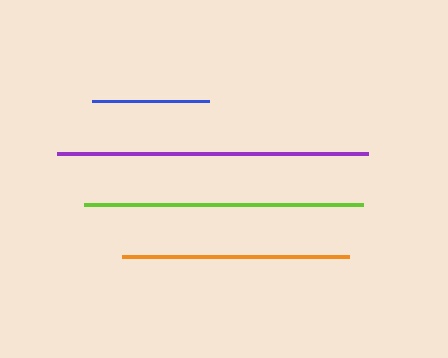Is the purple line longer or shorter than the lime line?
The purple line is longer than the lime line.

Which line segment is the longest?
The purple line is the longest at approximately 312 pixels.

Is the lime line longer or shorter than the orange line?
The lime line is longer than the orange line.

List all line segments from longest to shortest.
From longest to shortest: purple, lime, orange, blue.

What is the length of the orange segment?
The orange segment is approximately 226 pixels long.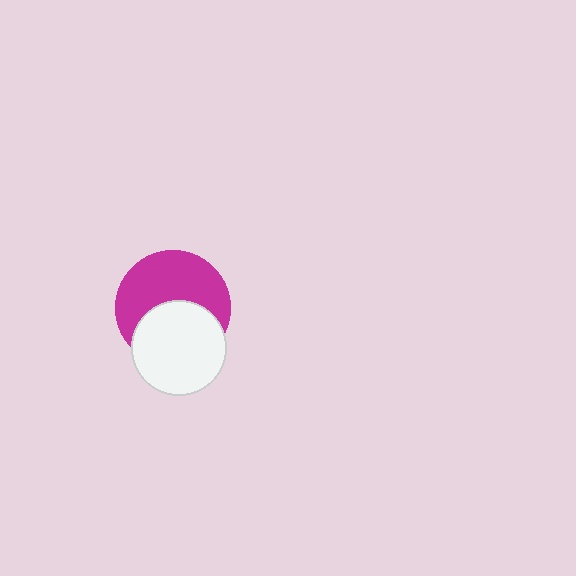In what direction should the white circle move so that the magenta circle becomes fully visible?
The white circle should move down. That is the shortest direction to clear the overlap and leave the magenta circle fully visible.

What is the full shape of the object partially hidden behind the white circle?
The partially hidden object is a magenta circle.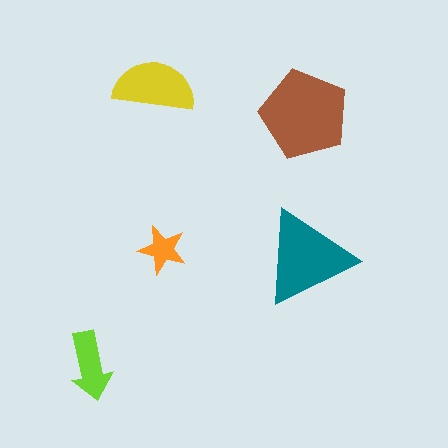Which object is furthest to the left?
The lime arrow is leftmost.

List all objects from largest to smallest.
The brown pentagon, the teal triangle, the yellow semicircle, the lime arrow, the orange star.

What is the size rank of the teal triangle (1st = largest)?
2nd.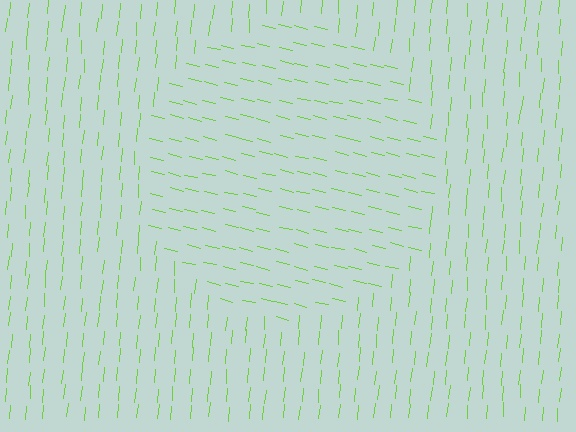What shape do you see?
I see a circle.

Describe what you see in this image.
The image is filled with small lime line segments. A circle region in the image has lines oriented differently from the surrounding lines, creating a visible texture boundary.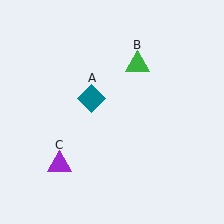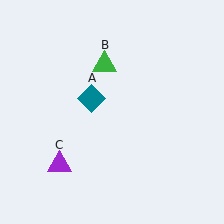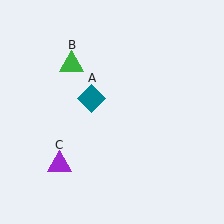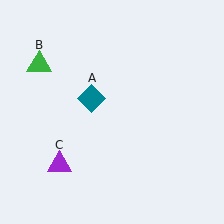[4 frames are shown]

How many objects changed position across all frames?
1 object changed position: green triangle (object B).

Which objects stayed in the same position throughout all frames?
Teal diamond (object A) and purple triangle (object C) remained stationary.